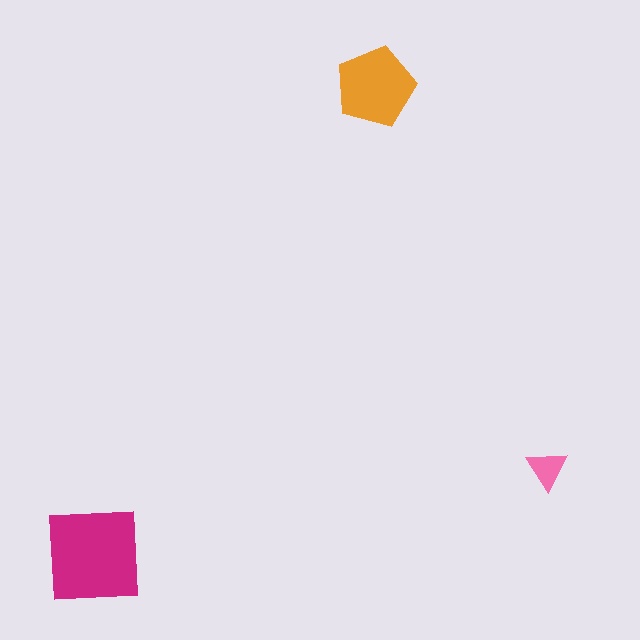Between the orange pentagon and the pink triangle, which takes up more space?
The orange pentagon.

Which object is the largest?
The magenta square.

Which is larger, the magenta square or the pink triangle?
The magenta square.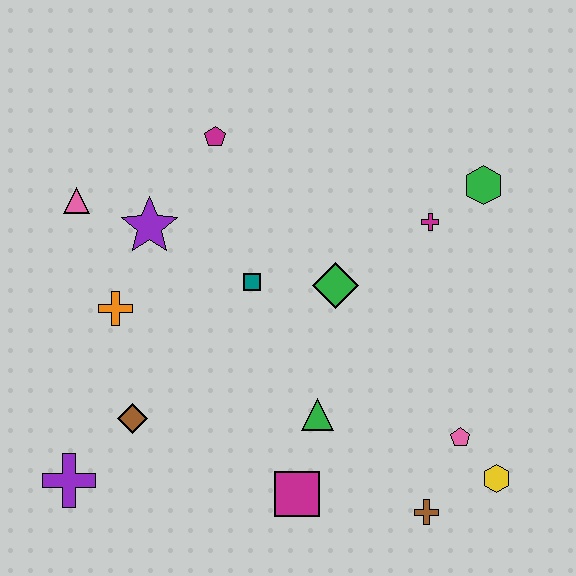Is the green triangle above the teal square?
No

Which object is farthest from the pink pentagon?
The pink triangle is farthest from the pink pentagon.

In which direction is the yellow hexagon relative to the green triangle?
The yellow hexagon is to the right of the green triangle.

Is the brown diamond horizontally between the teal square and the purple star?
No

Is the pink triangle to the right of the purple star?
No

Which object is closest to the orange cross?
The purple star is closest to the orange cross.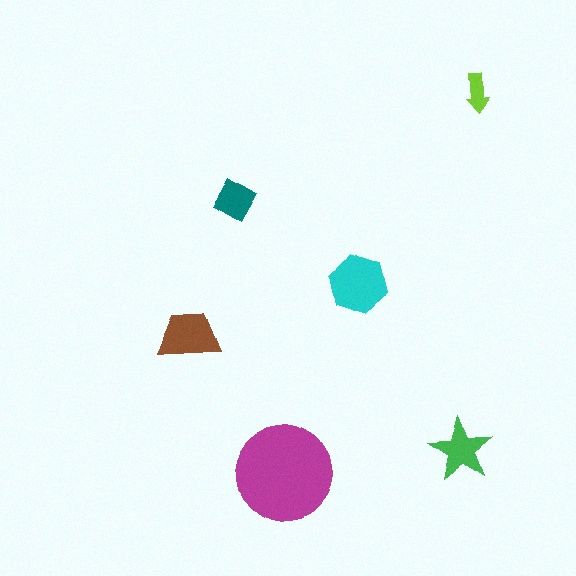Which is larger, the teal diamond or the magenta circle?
The magenta circle.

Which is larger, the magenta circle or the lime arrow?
The magenta circle.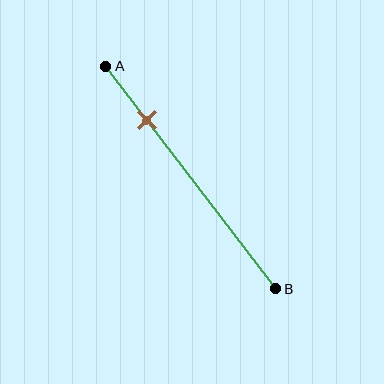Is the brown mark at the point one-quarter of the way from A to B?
Yes, the mark is approximately at the one-quarter point.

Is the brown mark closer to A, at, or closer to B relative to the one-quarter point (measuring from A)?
The brown mark is approximately at the one-quarter point of segment AB.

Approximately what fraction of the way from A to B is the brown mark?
The brown mark is approximately 25% of the way from A to B.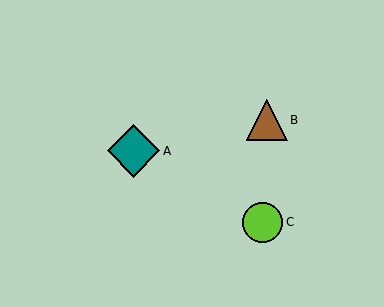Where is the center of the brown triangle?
The center of the brown triangle is at (267, 120).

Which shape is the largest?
The teal diamond (labeled A) is the largest.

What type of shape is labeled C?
Shape C is a lime circle.